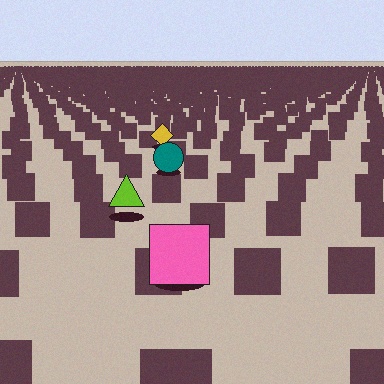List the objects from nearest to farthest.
From nearest to farthest: the pink square, the lime triangle, the teal circle, the yellow diamond.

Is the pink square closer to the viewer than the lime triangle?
Yes. The pink square is closer — you can tell from the texture gradient: the ground texture is coarser near it.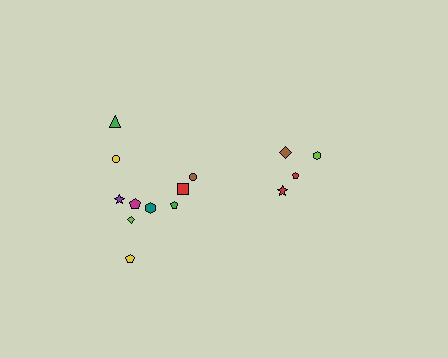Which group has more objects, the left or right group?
The left group.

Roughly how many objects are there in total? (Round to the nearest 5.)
Roughly 15 objects in total.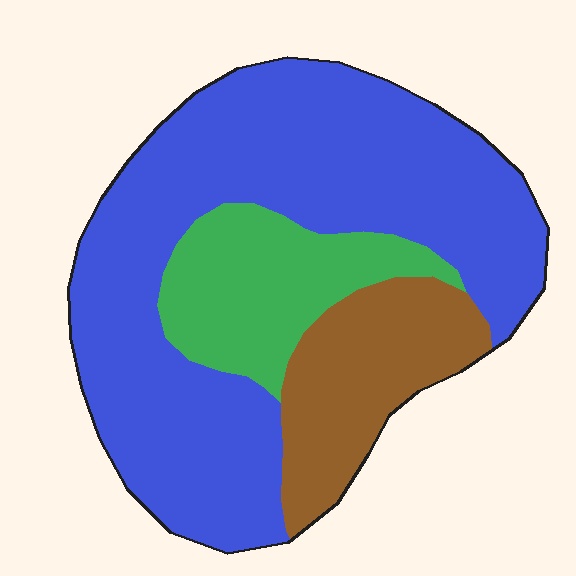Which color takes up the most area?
Blue, at roughly 65%.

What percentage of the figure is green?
Green takes up between a sixth and a third of the figure.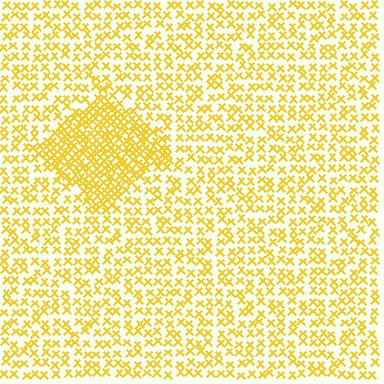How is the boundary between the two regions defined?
The boundary is defined by a change in element density (approximately 2.0x ratio). All elements are the same color, size, and shape.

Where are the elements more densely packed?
The elements are more densely packed inside the diamond boundary.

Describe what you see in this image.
The image contains small yellow elements arranged at two different densities. A diamond-shaped region is visible where the elements are more densely packed than the surrounding area.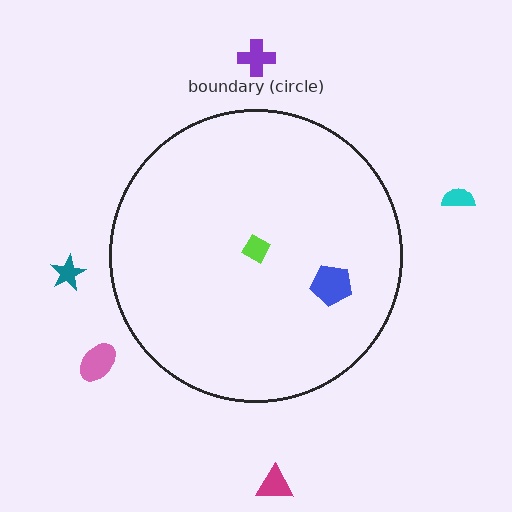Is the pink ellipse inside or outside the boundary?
Outside.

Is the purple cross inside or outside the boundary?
Outside.